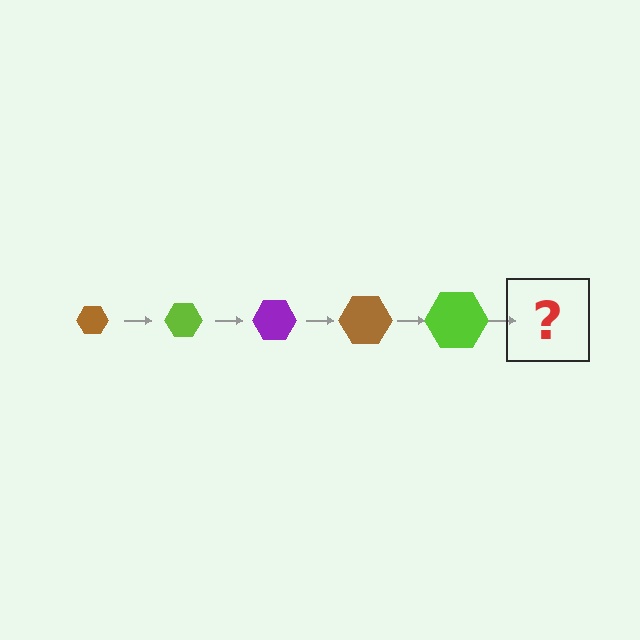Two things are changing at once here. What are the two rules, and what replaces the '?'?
The two rules are that the hexagon grows larger each step and the color cycles through brown, lime, and purple. The '?' should be a purple hexagon, larger than the previous one.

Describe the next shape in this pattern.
It should be a purple hexagon, larger than the previous one.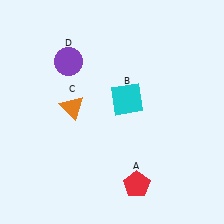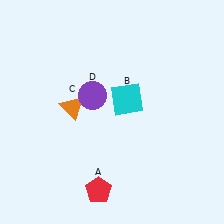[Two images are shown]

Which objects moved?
The objects that moved are: the red pentagon (A), the purple circle (D).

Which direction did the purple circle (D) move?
The purple circle (D) moved down.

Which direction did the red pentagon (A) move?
The red pentagon (A) moved left.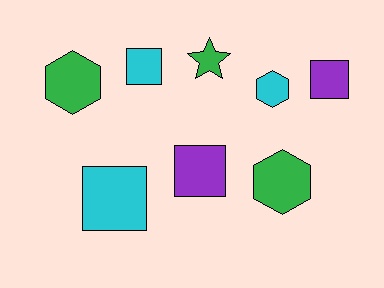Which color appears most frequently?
Green, with 3 objects.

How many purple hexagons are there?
There are no purple hexagons.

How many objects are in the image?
There are 8 objects.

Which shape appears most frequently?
Square, with 4 objects.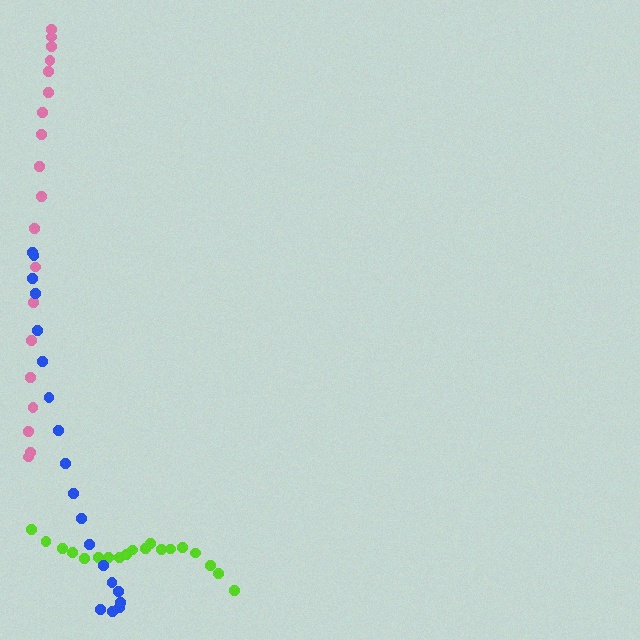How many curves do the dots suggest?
There are 3 distinct paths.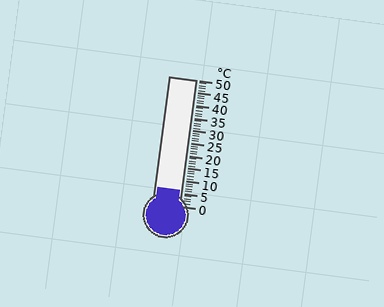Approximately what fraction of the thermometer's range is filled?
The thermometer is filled to approximately 10% of its range.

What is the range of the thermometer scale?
The thermometer scale ranges from 0°C to 50°C.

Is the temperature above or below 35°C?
The temperature is below 35°C.